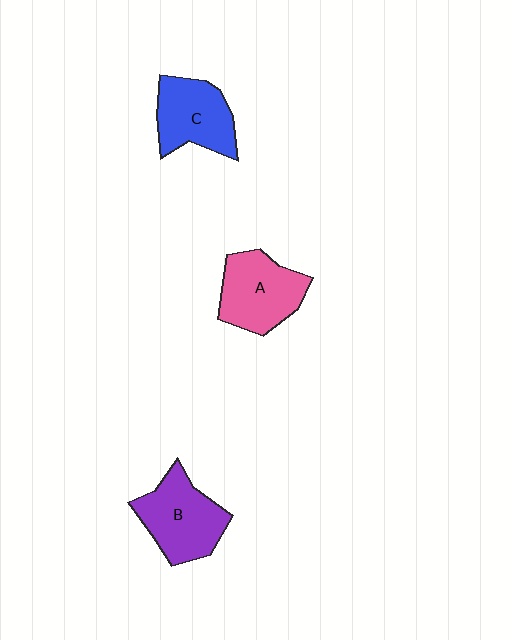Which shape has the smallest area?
Shape C (blue).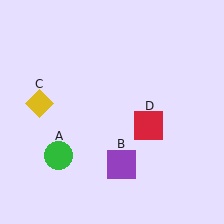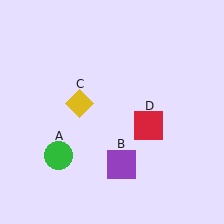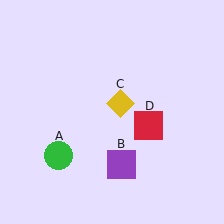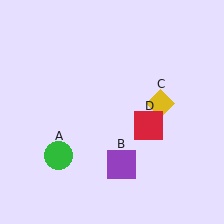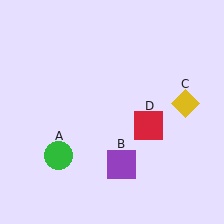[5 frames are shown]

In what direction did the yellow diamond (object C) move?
The yellow diamond (object C) moved right.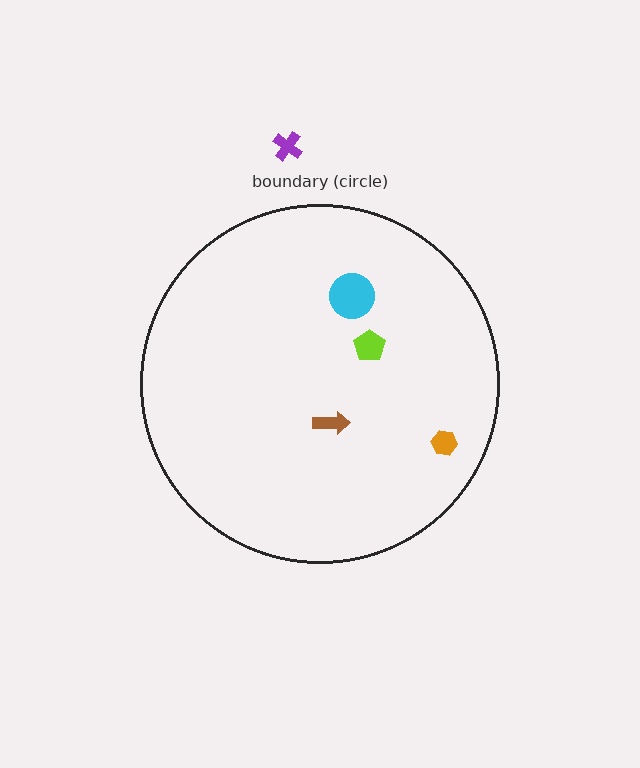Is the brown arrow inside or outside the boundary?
Inside.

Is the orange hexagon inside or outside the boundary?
Inside.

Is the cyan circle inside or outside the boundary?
Inside.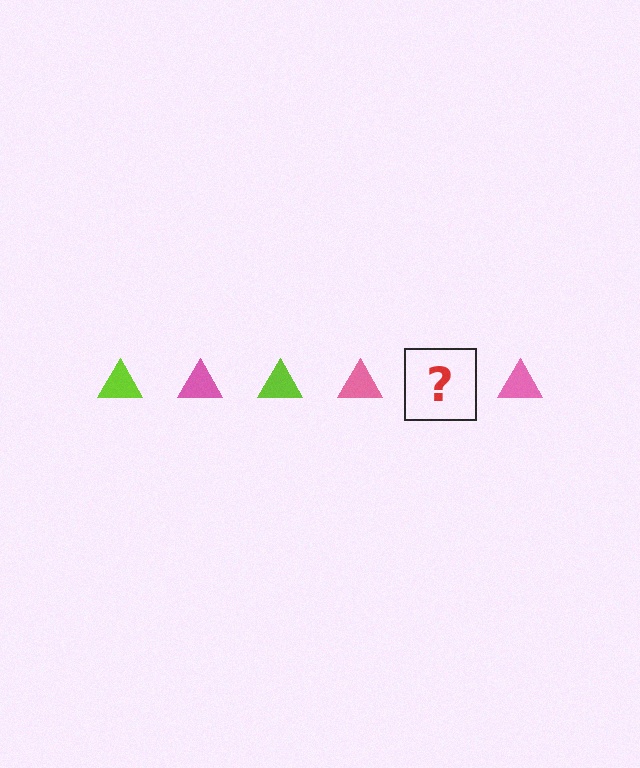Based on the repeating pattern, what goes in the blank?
The blank should be a lime triangle.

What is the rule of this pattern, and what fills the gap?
The rule is that the pattern cycles through lime, pink triangles. The gap should be filled with a lime triangle.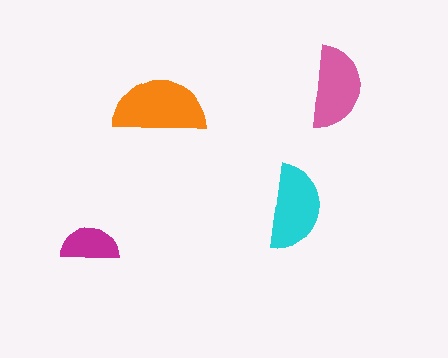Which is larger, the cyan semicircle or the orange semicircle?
The orange one.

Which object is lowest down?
The magenta semicircle is bottommost.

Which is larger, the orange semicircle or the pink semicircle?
The orange one.